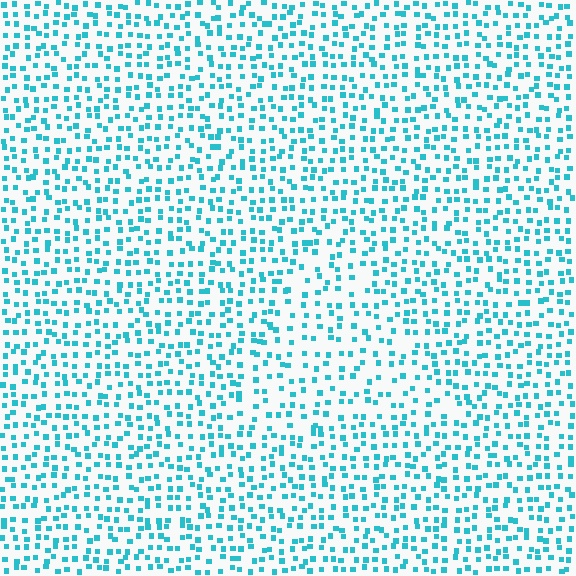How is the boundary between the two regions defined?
The boundary is defined by a change in element density (approximately 1.5x ratio). All elements are the same color, size, and shape.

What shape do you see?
I see a triangle.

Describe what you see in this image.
The image contains small cyan elements arranged at two different densities. A triangle-shaped region is visible where the elements are less densely packed than the surrounding area.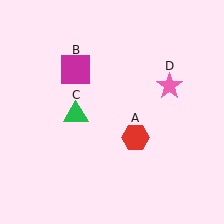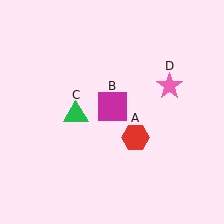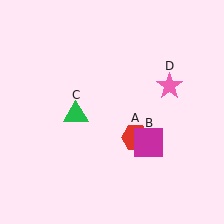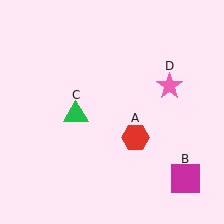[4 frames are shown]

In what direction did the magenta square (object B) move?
The magenta square (object B) moved down and to the right.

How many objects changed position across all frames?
1 object changed position: magenta square (object B).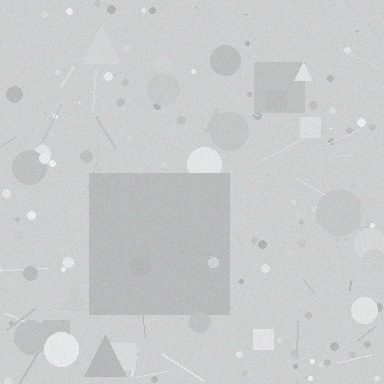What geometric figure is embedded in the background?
A square is embedded in the background.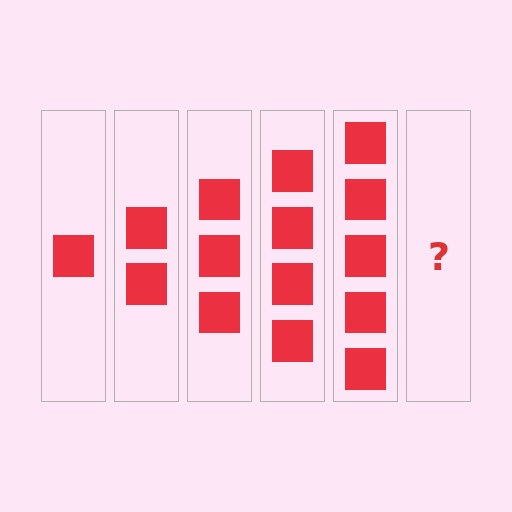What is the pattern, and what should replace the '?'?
The pattern is that each step adds one more square. The '?' should be 6 squares.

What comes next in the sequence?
The next element should be 6 squares.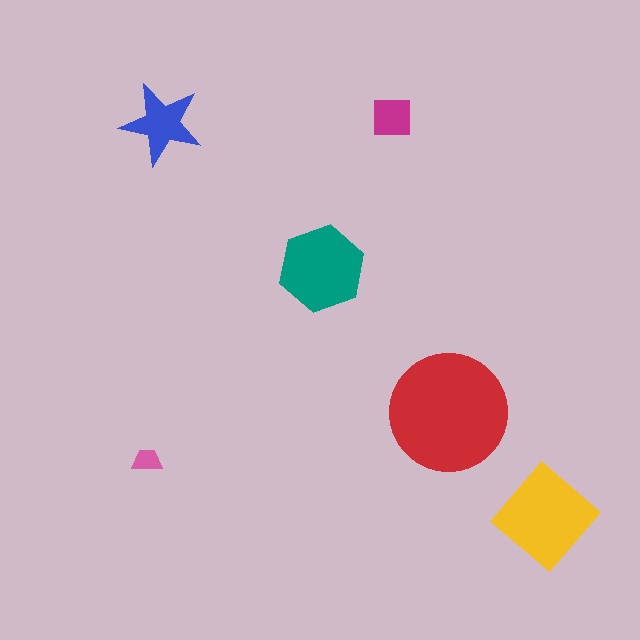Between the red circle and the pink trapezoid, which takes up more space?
The red circle.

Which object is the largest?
The red circle.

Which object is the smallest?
The pink trapezoid.